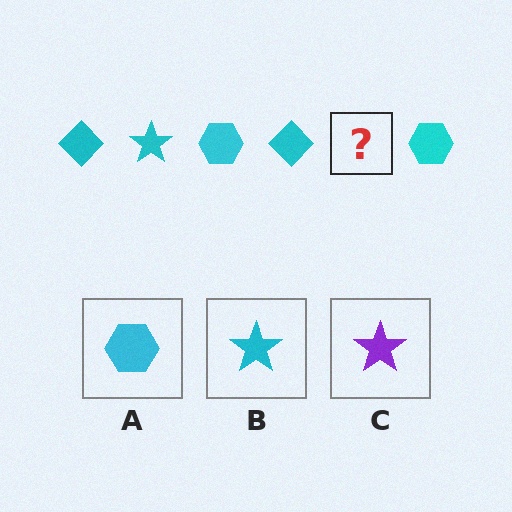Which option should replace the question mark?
Option B.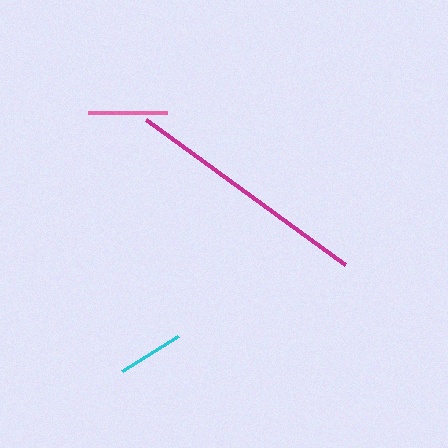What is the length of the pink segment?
The pink segment is approximately 80 pixels long.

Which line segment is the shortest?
The cyan line is the shortest at approximately 66 pixels.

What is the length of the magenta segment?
The magenta segment is approximately 247 pixels long.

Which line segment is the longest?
The magenta line is the longest at approximately 247 pixels.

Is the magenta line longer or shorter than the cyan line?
The magenta line is longer than the cyan line.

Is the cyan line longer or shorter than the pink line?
The pink line is longer than the cyan line.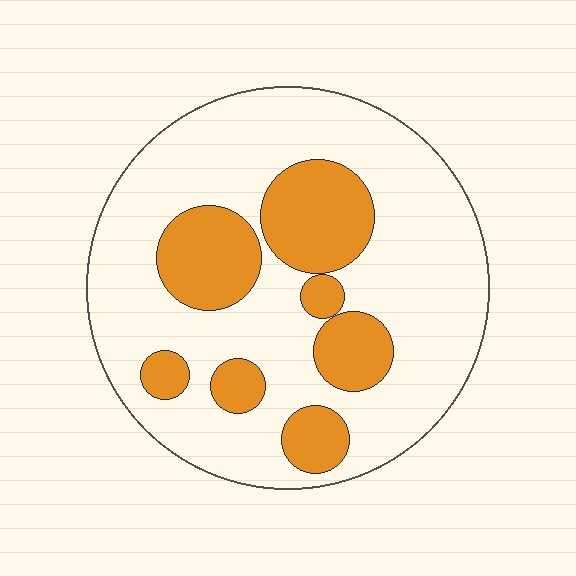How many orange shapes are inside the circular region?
7.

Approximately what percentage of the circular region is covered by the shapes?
Approximately 25%.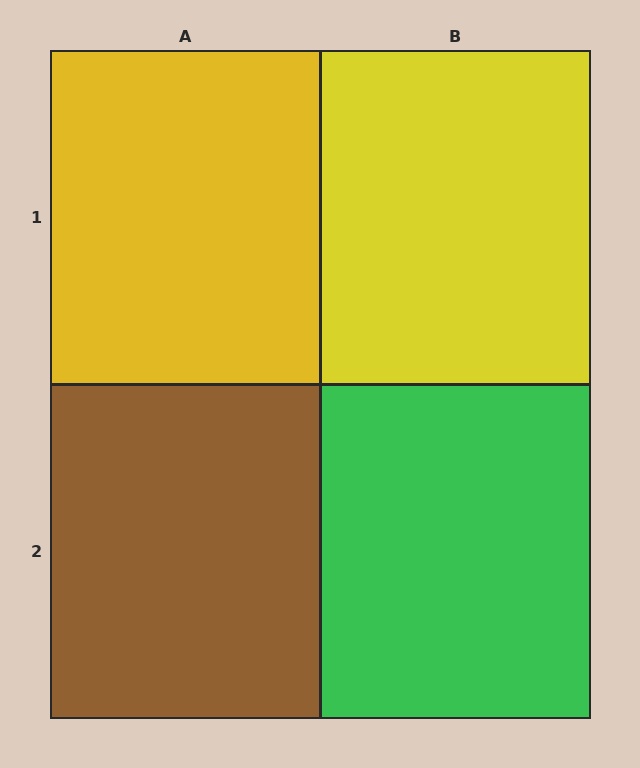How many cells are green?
1 cell is green.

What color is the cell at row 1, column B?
Yellow.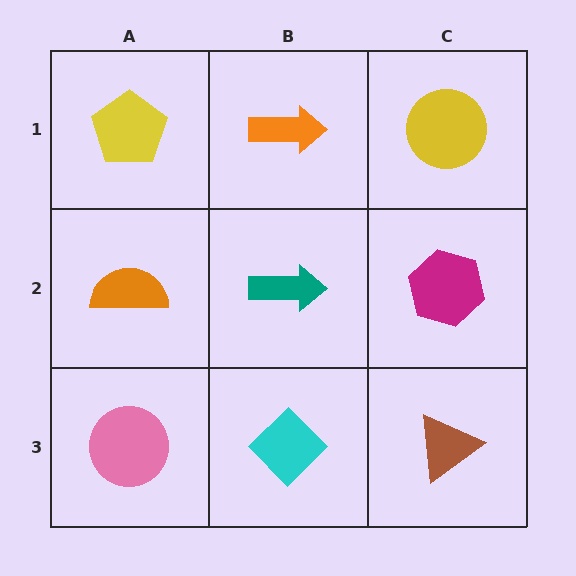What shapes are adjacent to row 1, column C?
A magenta hexagon (row 2, column C), an orange arrow (row 1, column B).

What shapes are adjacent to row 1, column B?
A teal arrow (row 2, column B), a yellow pentagon (row 1, column A), a yellow circle (row 1, column C).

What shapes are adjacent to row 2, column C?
A yellow circle (row 1, column C), a brown triangle (row 3, column C), a teal arrow (row 2, column B).